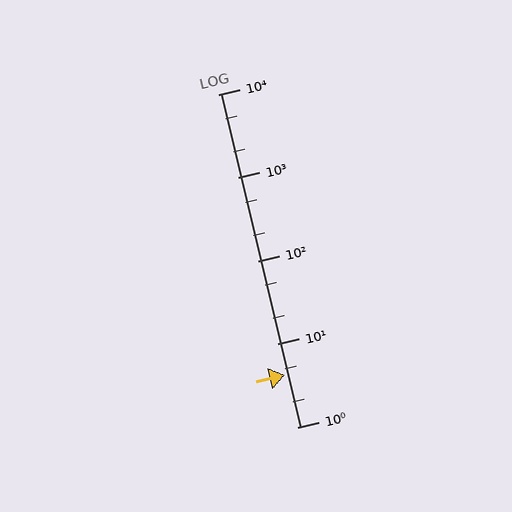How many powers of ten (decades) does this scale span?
The scale spans 4 decades, from 1 to 10000.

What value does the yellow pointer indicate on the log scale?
The pointer indicates approximately 4.2.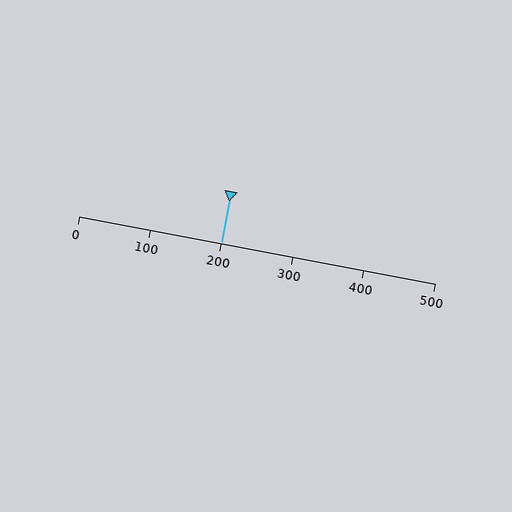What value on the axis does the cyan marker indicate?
The marker indicates approximately 200.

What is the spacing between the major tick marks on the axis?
The major ticks are spaced 100 apart.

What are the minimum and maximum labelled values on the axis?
The axis runs from 0 to 500.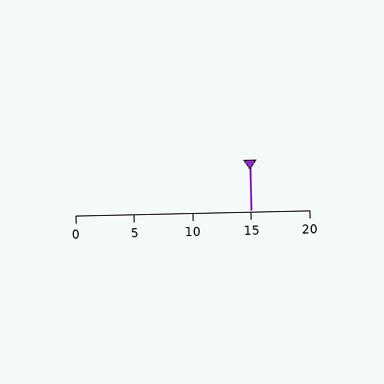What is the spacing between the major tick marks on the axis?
The major ticks are spaced 5 apart.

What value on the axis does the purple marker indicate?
The marker indicates approximately 15.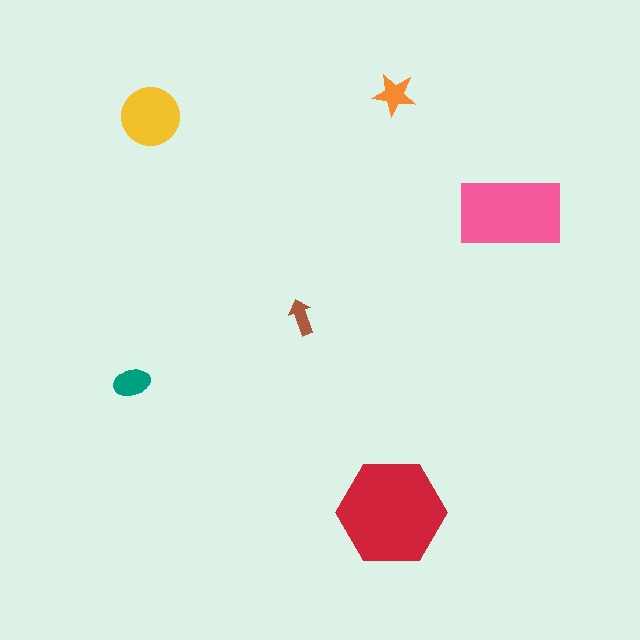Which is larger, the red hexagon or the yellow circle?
The red hexagon.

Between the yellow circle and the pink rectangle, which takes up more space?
The pink rectangle.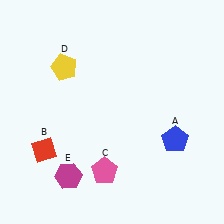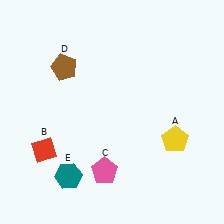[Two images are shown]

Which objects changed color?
A changed from blue to yellow. D changed from yellow to brown. E changed from magenta to teal.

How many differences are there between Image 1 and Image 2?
There are 3 differences between the two images.